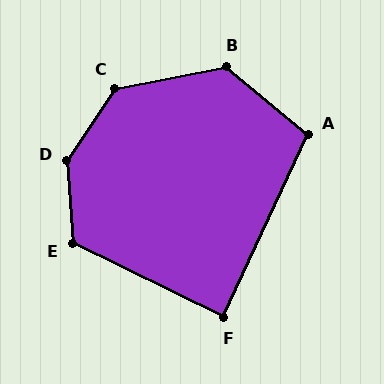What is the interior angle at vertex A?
Approximately 105 degrees (obtuse).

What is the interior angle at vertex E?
Approximately 121 degrees (obtuse).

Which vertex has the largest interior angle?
D, at approximately 142 degrees.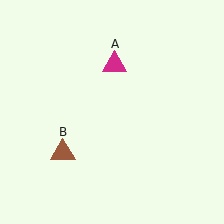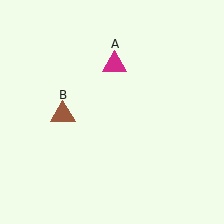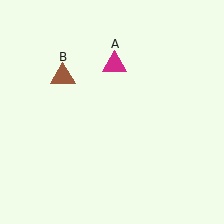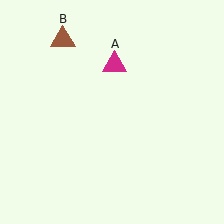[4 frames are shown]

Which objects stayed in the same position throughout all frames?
Magenta triangle (object A) remained stationary.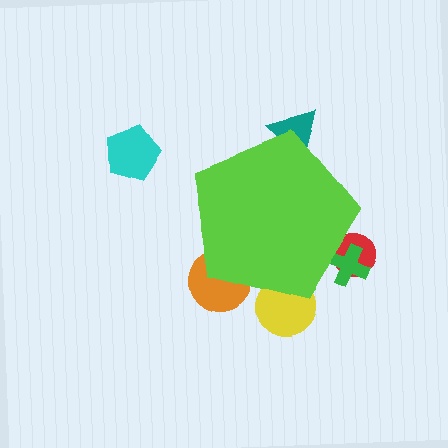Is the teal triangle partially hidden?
Yes, the teal triangle is partially hidden behind the lime pentagon.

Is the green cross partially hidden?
Yes, the green cross is partially hidden behind the lime pentagon.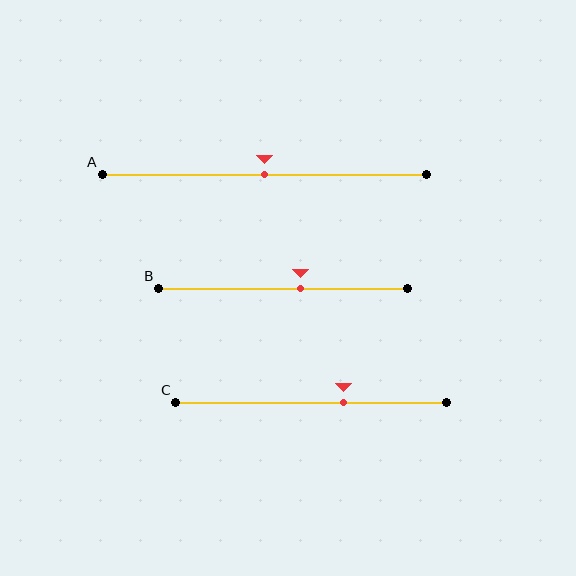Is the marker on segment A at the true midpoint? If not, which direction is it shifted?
Yes, the marker on segment A is at the true midpoint.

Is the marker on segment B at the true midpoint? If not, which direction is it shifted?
No, the marker on segment B is shifted to the right by about 7% of the segment length.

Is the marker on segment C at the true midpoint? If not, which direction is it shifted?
No, the marker on segment C is shifted to the right by about 12% of the segment length.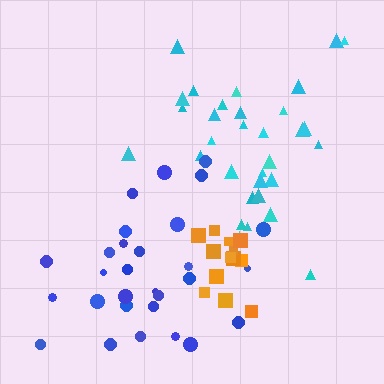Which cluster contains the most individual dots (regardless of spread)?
Cyan (32).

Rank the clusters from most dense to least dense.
orange, cyan, blue.